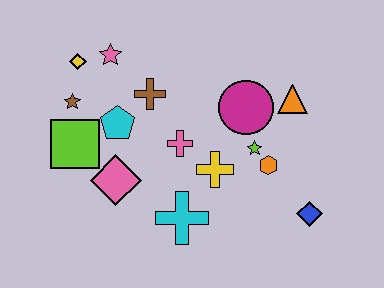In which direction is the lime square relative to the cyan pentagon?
The lime square is to the left of the cyan pentagon.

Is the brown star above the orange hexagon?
Yes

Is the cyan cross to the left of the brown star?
No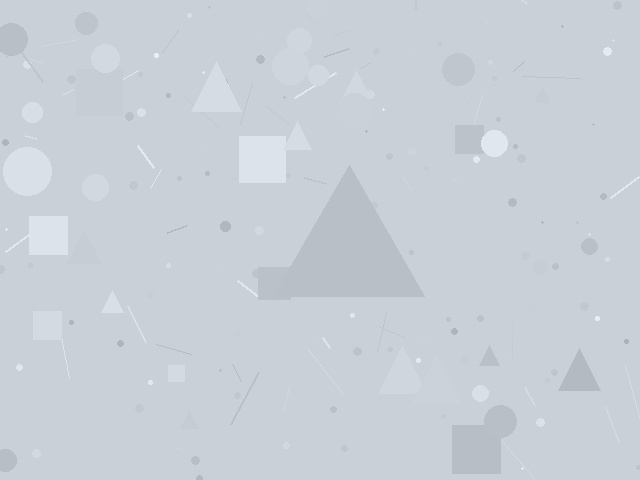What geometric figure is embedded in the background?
A triangle is embedded in the background.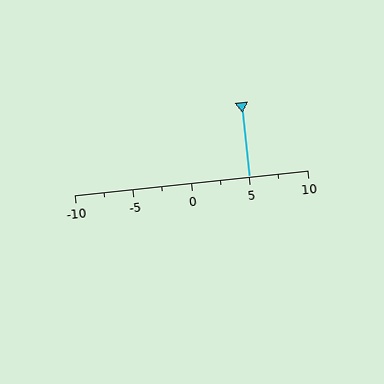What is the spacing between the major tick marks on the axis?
The major ticks are spaced 5 apart.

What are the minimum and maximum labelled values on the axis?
The axis runs from -10 to 10.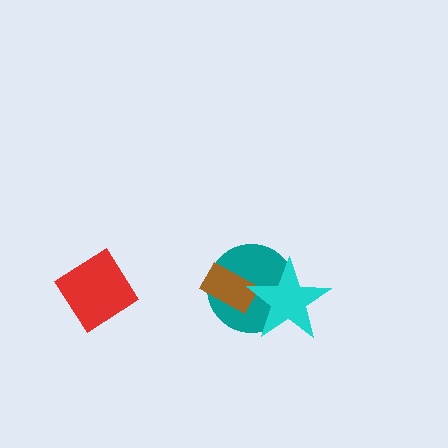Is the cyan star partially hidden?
No, no other shape covers it.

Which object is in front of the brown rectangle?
The cyan star is in front of the brown rectangle.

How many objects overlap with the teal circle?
2 objects overlap with the teal circle.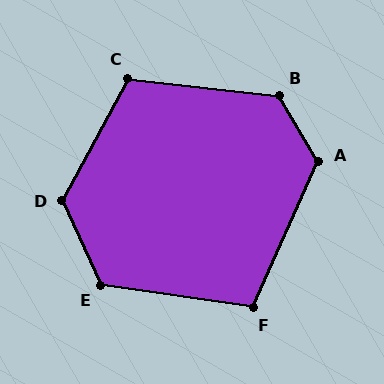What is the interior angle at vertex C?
Approximately 112 degrees (obtuse).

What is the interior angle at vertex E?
Approximately 123 degrees (obtuse).